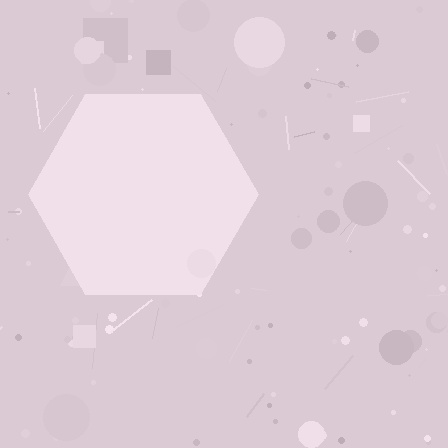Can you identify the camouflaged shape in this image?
The camouflaged shape is a hexagon.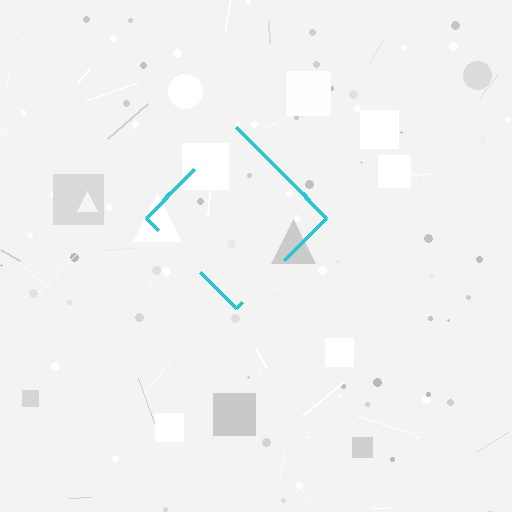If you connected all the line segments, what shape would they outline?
They would outline a diamond.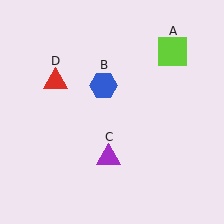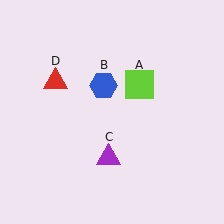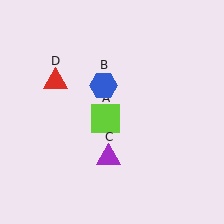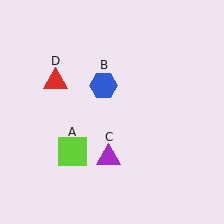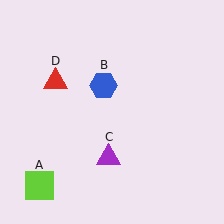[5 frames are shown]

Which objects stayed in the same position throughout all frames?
Blue hexagon (object B) and purple triangle (object C) and red triangle (object D) remained stationary.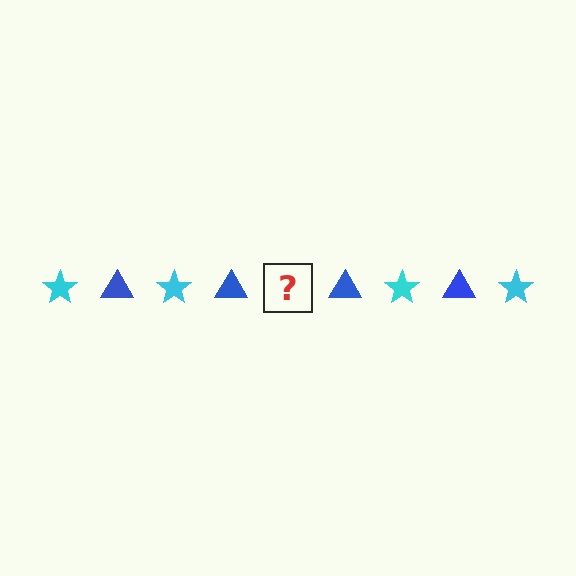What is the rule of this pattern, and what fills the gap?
The rule is that the pattern alternates between cyan star and blue triangle. The gap should be filled with a cyan star.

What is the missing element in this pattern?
The missing element is a cyan star.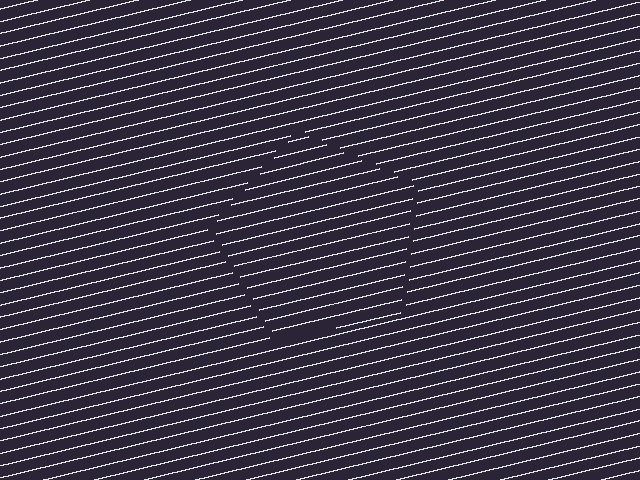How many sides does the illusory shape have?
5 sides — the line-ends trace a pentagon.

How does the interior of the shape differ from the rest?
The interior of the shape contains the same grating, shifted by half a period — the contour is defined by the phase discontinuity where line-ends from the inner and outer gratings abut.